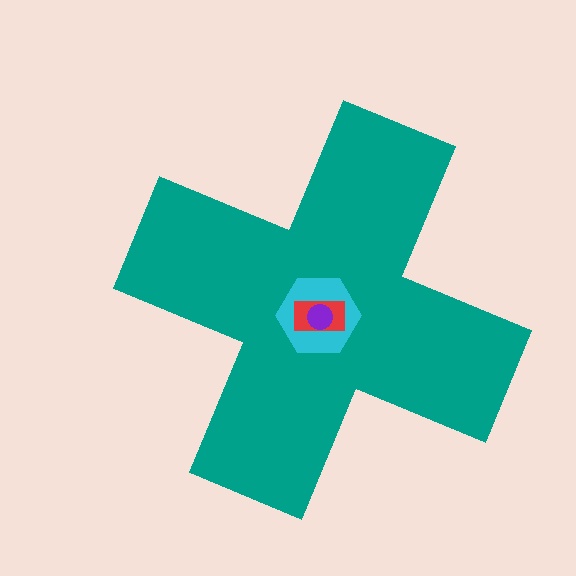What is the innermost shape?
The purple circle.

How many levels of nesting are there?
4.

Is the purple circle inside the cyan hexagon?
Yes.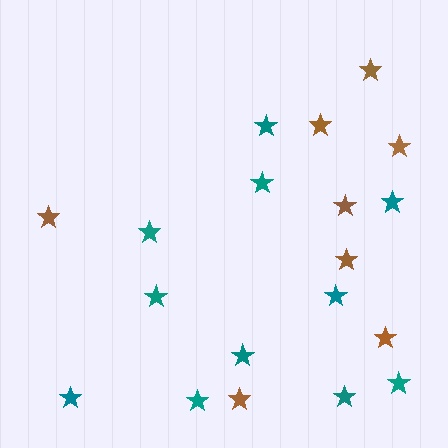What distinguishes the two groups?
There are 2 groups: one group of teal stars (11) and one group of brown stars (8).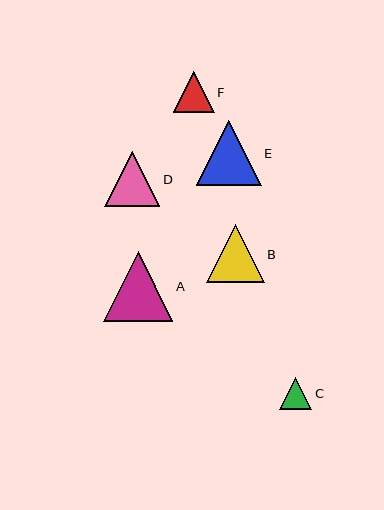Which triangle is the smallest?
Triangle C is the smallest with a size of approximately 32 pixels.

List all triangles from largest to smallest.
From largest to smallest: A, E, B, D, F, C.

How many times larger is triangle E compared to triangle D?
Triangle E is approximately 1.2 times the size of triangle D.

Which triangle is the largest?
Triangle A is the largest with a size of approximately 69 pixels.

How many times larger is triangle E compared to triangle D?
Triangle E is approximately 1.2 times the size of triangle D.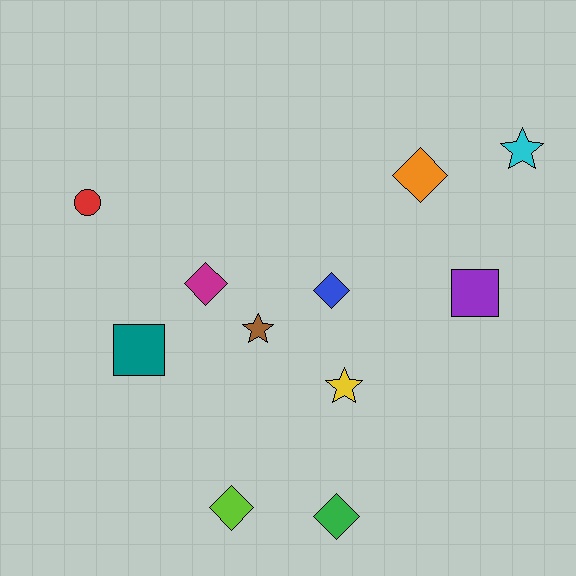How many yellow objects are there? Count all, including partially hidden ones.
There is 1 yellow object.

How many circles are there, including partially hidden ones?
There is 1 circle.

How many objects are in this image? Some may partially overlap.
There are 11 objects.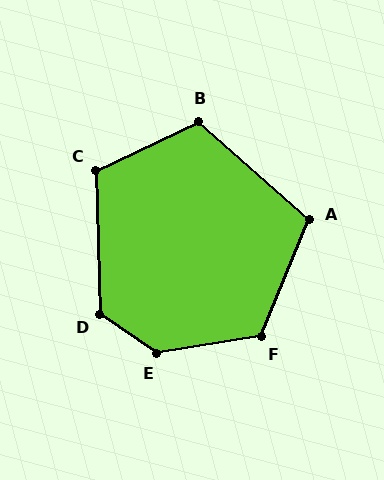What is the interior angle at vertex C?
Approximately 114 degrees (obtuse).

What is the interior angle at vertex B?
Approximately 113 degrees (obtuse).